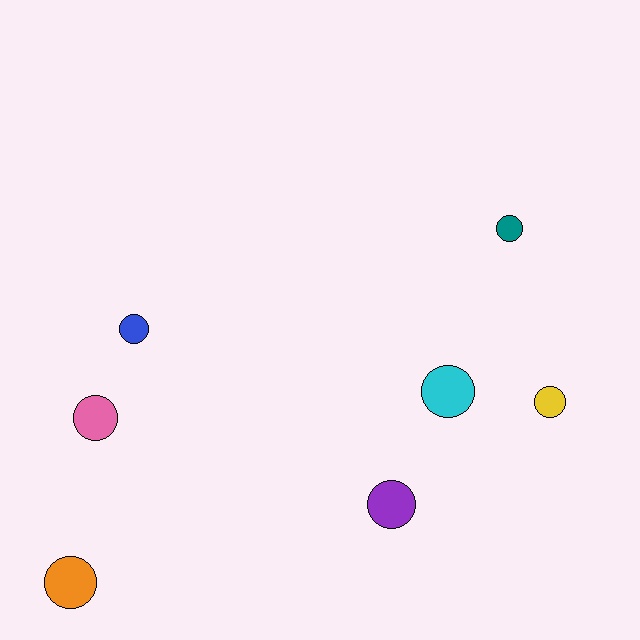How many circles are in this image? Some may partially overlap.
There are 7 circles.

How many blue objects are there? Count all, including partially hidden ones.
There is 1 blue object.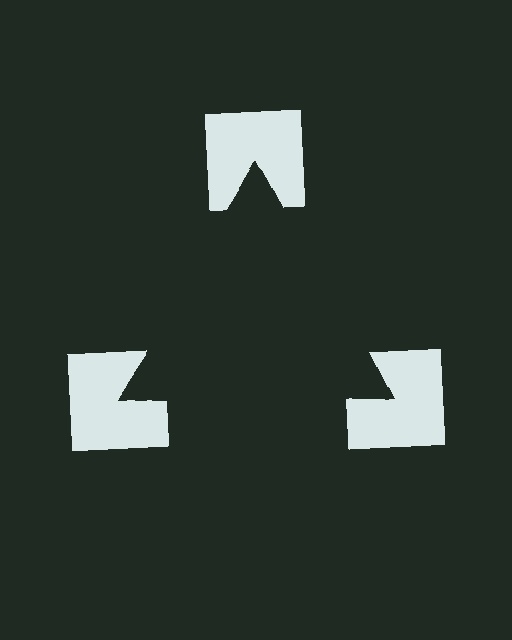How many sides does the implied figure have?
3 sides.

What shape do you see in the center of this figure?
An illusory triangle — its edges are inferred from the aligned wedge cuts in the notched squares, not physically drawn.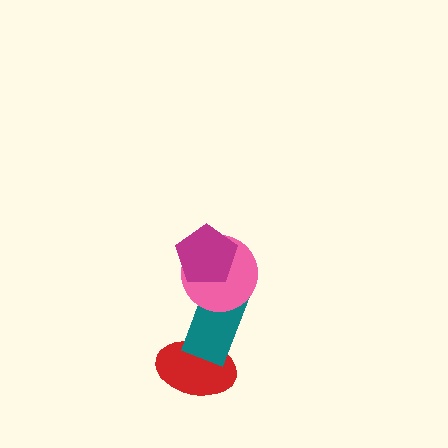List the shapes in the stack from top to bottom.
From top to bottom: the magenta pentagon, the pink circle, the teal rectangle, the red ellipse.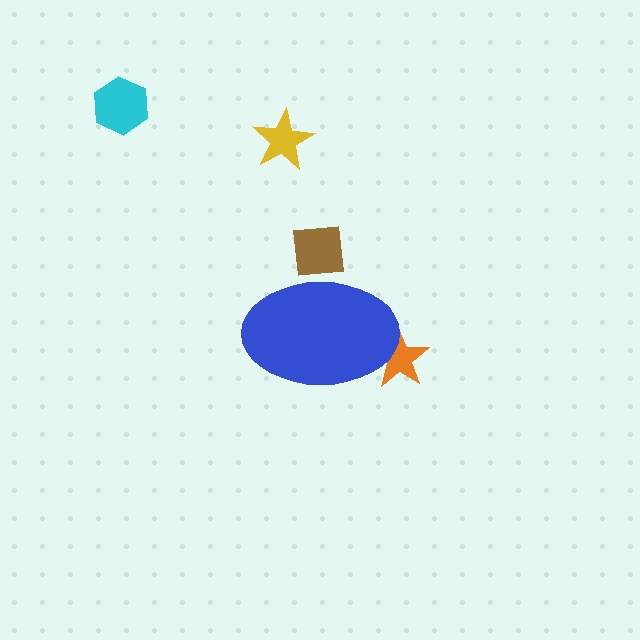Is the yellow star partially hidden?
No, the yellow star is fully visible.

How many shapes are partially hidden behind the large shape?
2 shapes are partially hidden.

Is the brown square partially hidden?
Yes, the brown square is partially hidden behind the blue ellipse.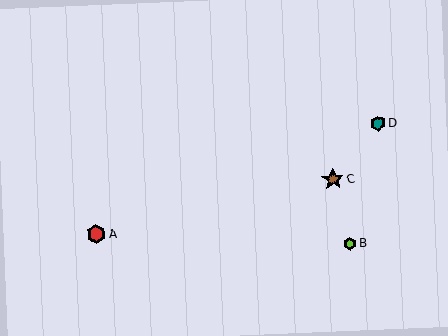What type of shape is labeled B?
Shape B is a lime hexagon.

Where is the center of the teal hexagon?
The center of the teal hexagon is at (378, 123).